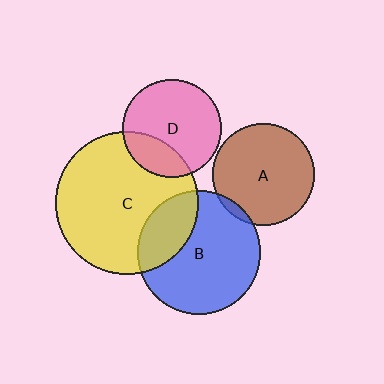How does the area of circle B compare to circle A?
Approximately 1.5 times.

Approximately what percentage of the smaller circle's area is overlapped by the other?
Approximately 25%.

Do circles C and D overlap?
Yes.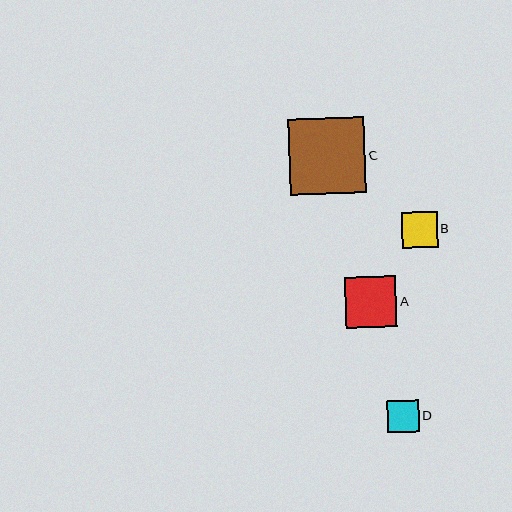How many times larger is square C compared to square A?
Square C is approximately 1.5 times the size of square A.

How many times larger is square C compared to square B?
Square C is approximately 2.1 times the size of square B.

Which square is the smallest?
Square D is the smallest with a size of approximately 32 pixels.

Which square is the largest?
Square C is the largest with a size of approximately 76 pixels.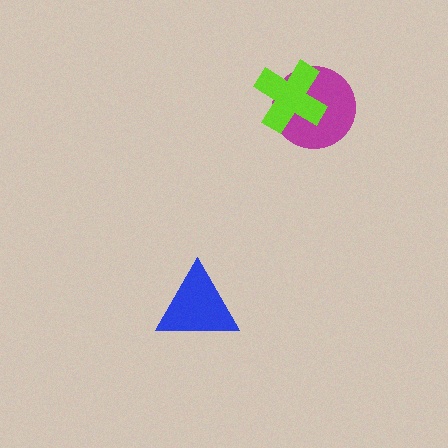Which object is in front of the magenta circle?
The lime cross is in front of the magenta circle.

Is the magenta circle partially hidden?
Yes, it is partially covered by another shape.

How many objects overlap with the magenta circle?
1 object overlaps with the magenta circle.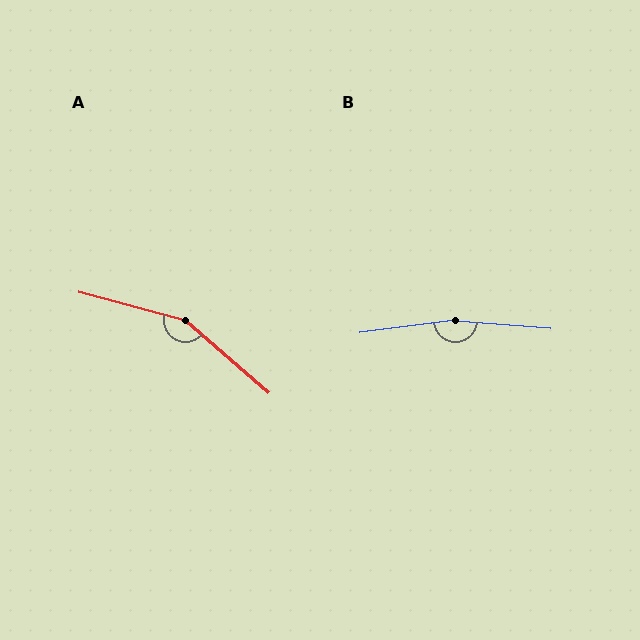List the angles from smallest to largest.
A (154°), B (168°).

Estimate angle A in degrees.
Approximately 154 degrees.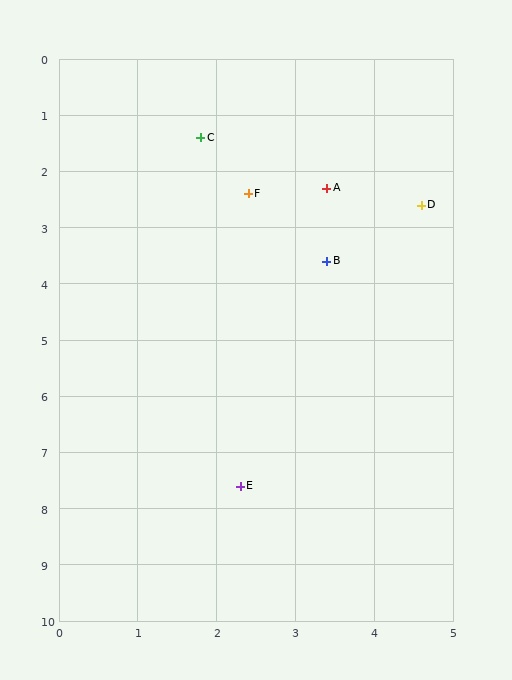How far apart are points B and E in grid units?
Points B and E are about 4.1 grid units apart.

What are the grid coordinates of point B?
Point B is at approximately (3.4, 3.6).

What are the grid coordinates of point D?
Point D is at approximately (4.6, 2.6).